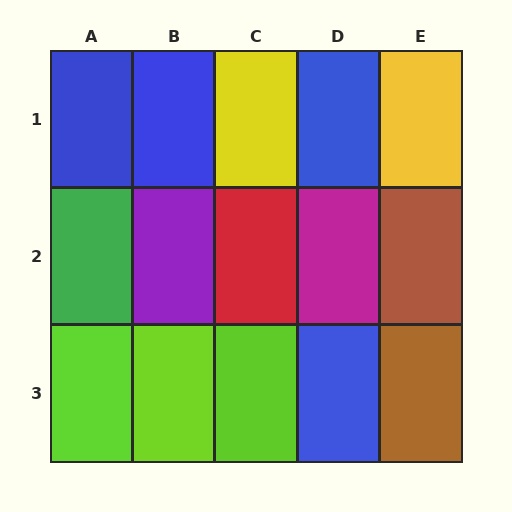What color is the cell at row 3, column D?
Blue.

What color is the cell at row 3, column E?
Brown.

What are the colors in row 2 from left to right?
Green, purple, red, magenta, brown.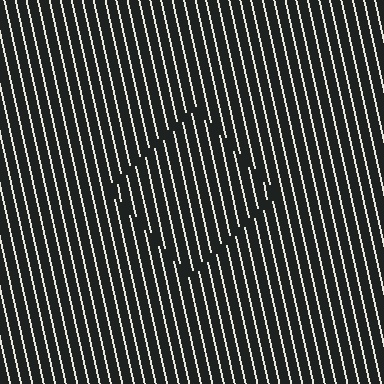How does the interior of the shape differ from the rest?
The interior of the shape contains the same grating, shifted by half a period — the contour is defined by the phase discontinuity where line-ends from the inner and outer gratings abut.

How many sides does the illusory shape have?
4 sides — the line-ends trace a square.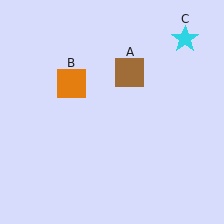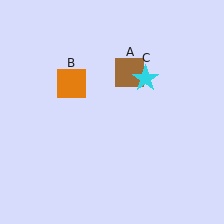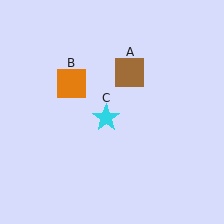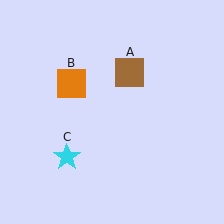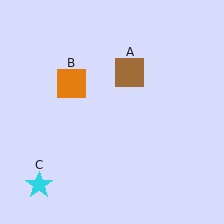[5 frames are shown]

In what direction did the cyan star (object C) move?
The cyan star (object C) moved down and to the left.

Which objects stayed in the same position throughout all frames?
Brown square (object A) and orange square (object B) remained stationary.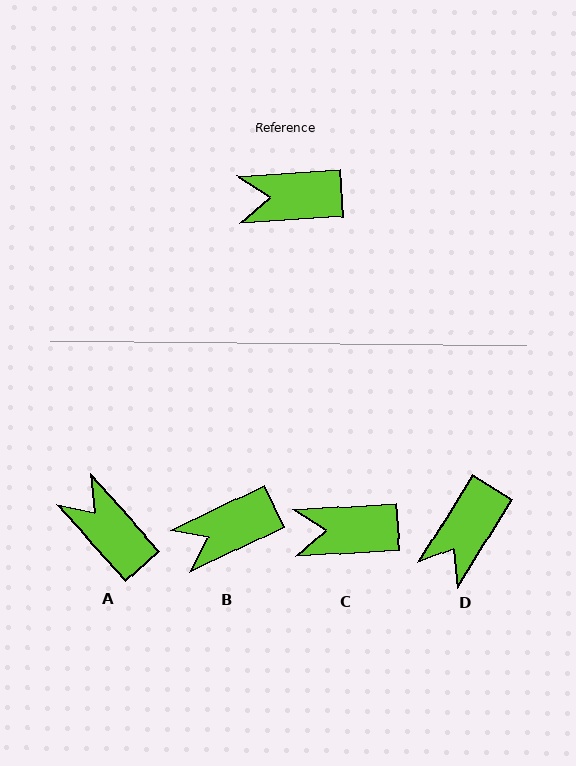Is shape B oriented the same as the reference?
No, it is off by about 22 degrees.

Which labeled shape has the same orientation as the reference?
C.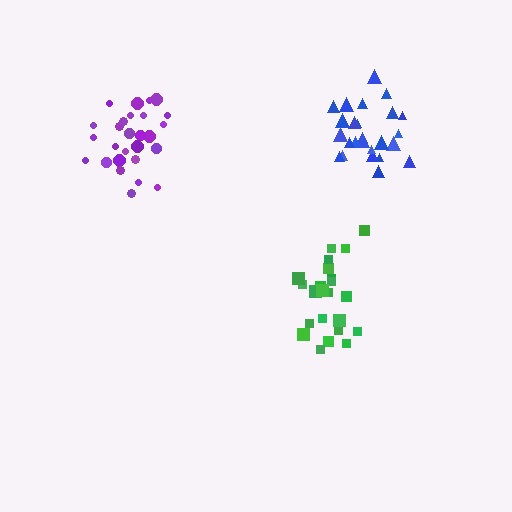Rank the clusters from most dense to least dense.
blue, purple, green.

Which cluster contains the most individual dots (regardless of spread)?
Purple (27).